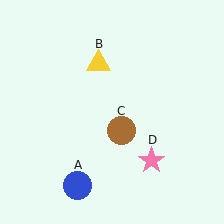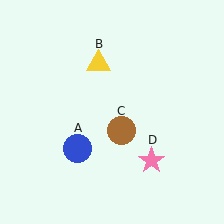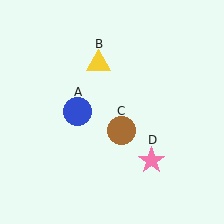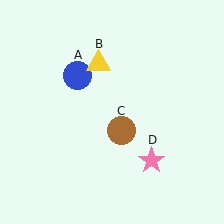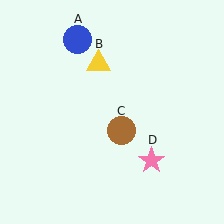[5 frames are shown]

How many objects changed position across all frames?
1 object changed position: blue circle (object A).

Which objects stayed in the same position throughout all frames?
Yellow triangle (object B) and brown circle (object C) and pink star (object D) remained stationary.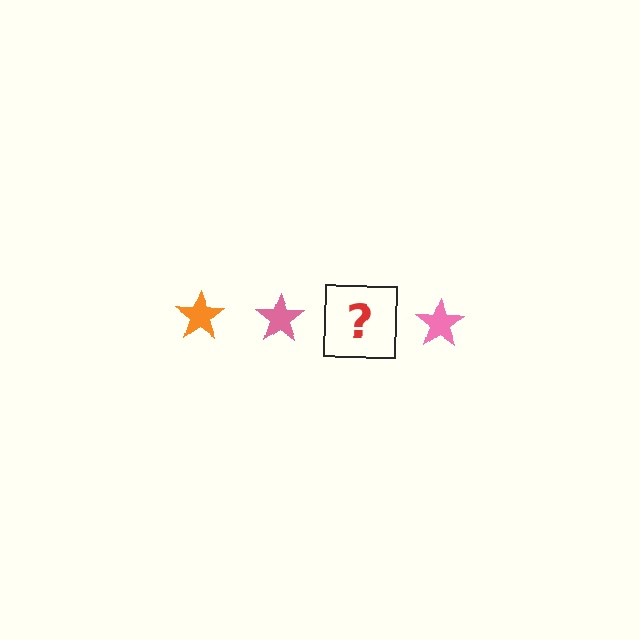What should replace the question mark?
The question mark should be replaced with an orange star.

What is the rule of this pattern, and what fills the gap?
The rule is that the pattern cycles through orange, pink stars. The gap should be filled with an orange star.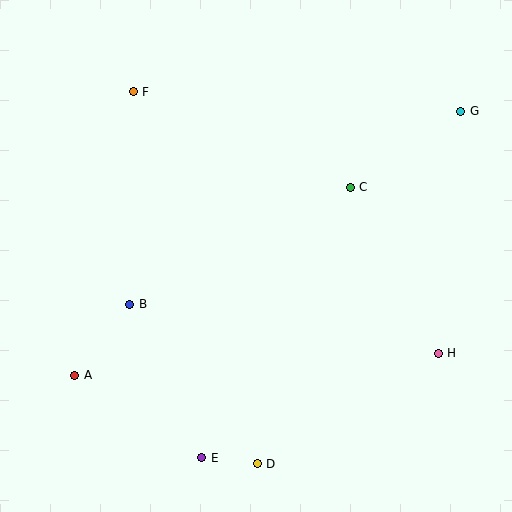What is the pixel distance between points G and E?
The distance between G and E is 433 pixels.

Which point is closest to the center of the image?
Point C at (350, 187) is closest to the center.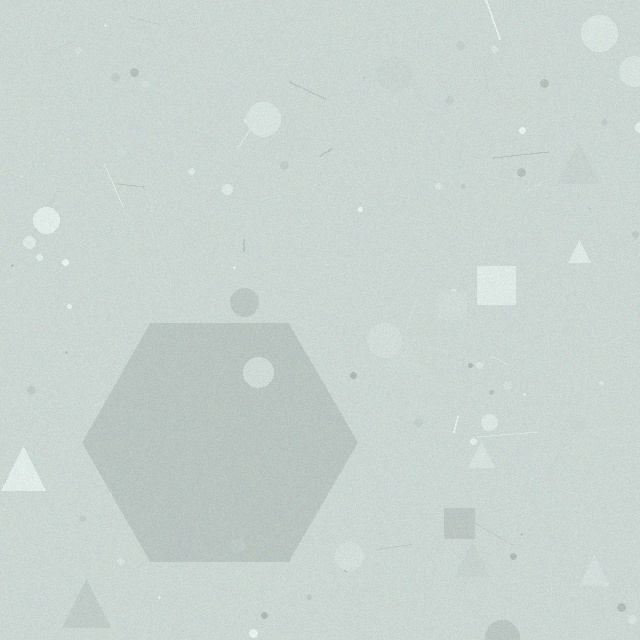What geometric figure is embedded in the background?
A hexagon is embedded in the background.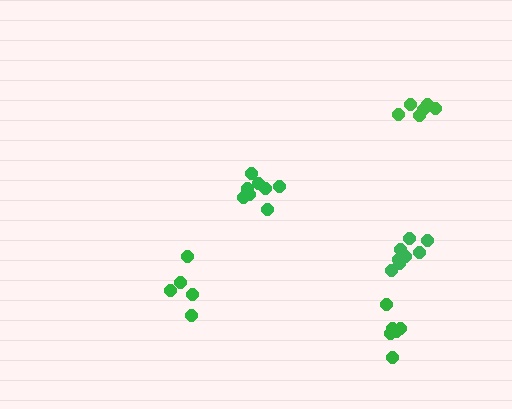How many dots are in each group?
Group 1: 5 dots, Group 2: 6 dots, Group 3: 8 dots, Group 4: 8 dots, Group 5: 6 dots (33 total).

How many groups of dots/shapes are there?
There are 5 groups.